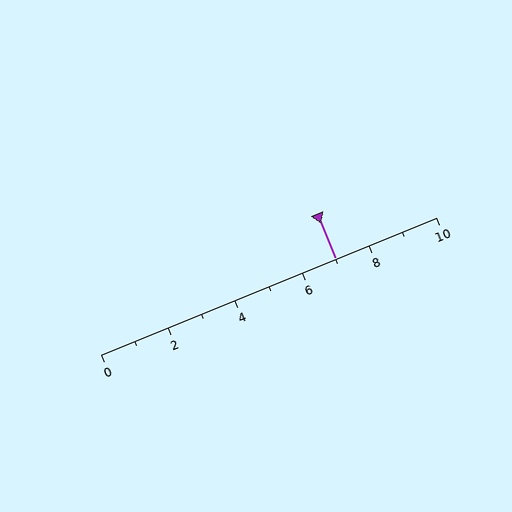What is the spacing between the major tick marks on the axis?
The major ticks are spaced 2 apart.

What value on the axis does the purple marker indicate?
The marker indicates approximately 7.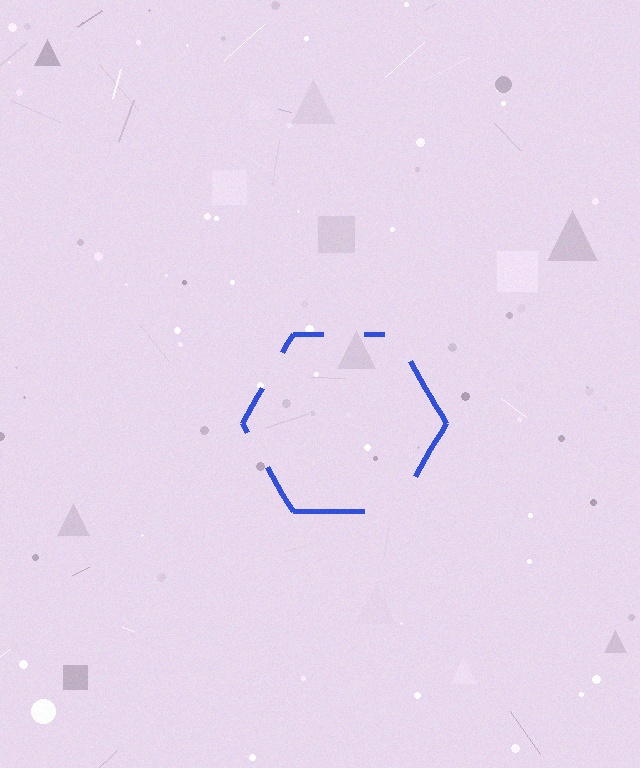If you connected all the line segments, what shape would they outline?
They would outline a hexagon.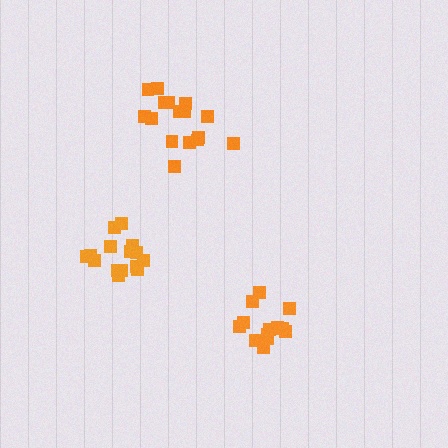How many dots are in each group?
Group 1: 13 dots, Group 2: 16 dots, Group 3: 15 dots (44 total).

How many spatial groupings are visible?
There are 3 spatial groupings.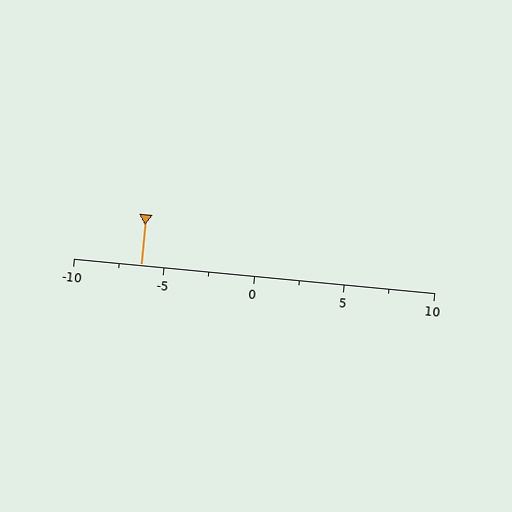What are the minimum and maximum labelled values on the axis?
The axis runs from -10 to 10.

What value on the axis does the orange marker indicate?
The marker indicates approximately -6.2.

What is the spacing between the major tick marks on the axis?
The major ticks are spaced 5 apart.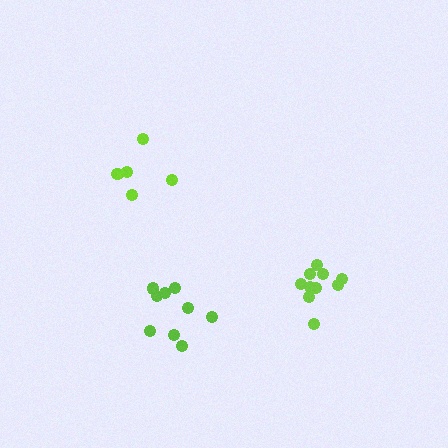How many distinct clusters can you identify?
There are 3 distinct clusters.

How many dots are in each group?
Group 1: 10 dots, Group 2: 9 dots, Group 3: 5 dots (24 total).